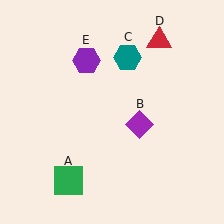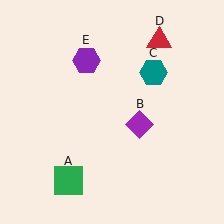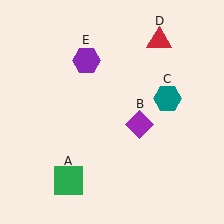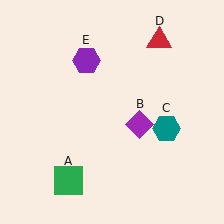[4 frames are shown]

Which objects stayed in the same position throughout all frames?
Green square (object A) and purple diamond (object B) and red triangle (object D) and purple hexagon (object E) remained stationary.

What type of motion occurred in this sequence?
The teal hexagon (object C) rotated clockwise around the center of the scene.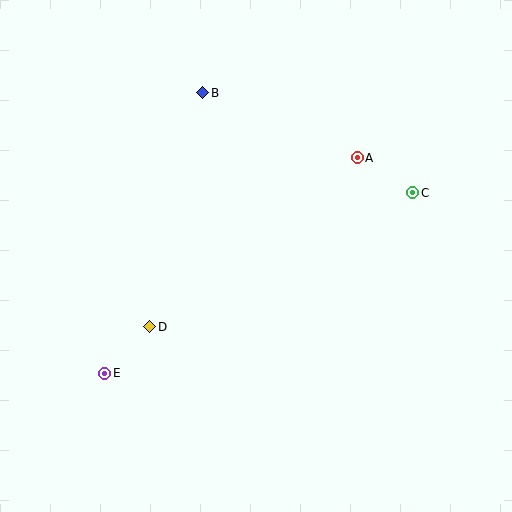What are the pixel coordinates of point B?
Point B is at (203, 93).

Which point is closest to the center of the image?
Point D at (150, 327) is closest to the center.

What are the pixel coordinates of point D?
Point D is at (150, 327).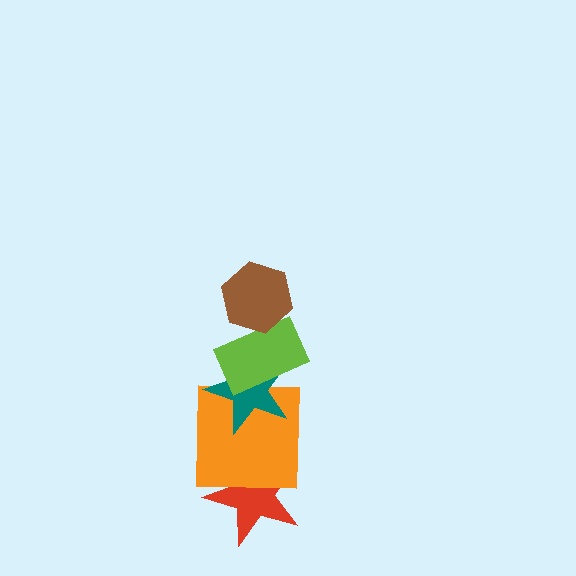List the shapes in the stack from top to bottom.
From top to bottom: the brown hexagon, the lime rectangle, the teal star, the orange square, the red star.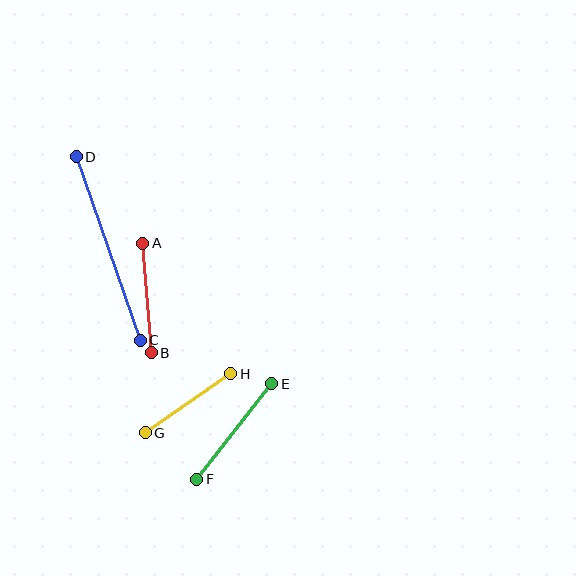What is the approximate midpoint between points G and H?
The midpoint is at approximately (188, 403) pixels.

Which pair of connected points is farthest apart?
Points C and D are farthest apart.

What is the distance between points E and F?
The distance is approximately 122 pixels.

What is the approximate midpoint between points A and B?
The midpoint is at approximately (147, 298) pixels.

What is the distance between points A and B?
The distance is approximately 110 pixels.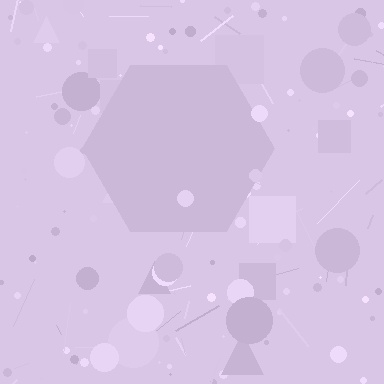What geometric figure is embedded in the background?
A hexagon is embedded in the background.